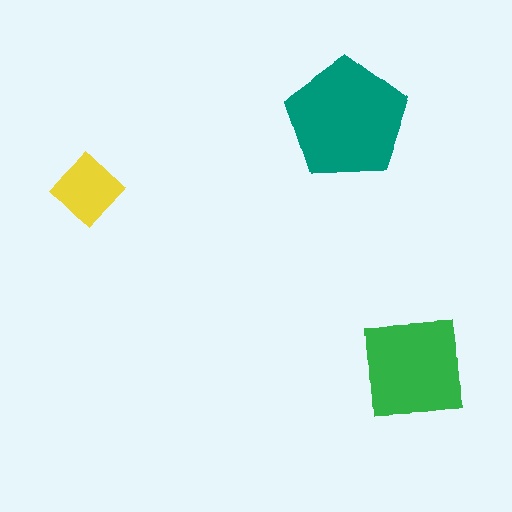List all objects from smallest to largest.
The yellow diamond, the green square, the teal pentagon.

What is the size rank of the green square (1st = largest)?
2nd.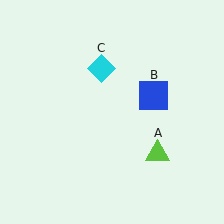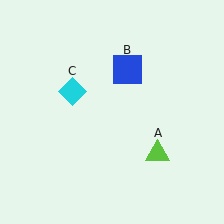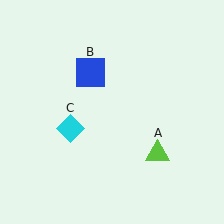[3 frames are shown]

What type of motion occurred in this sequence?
The blue square (object B), cyan diamond (object C) rotated counterclockwise around the center of the scene.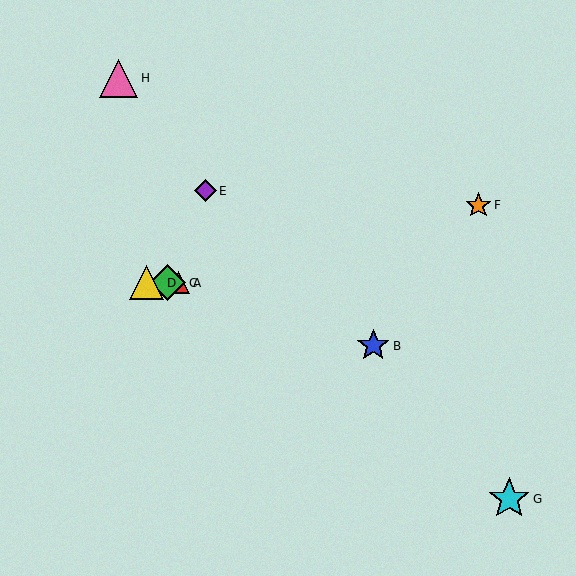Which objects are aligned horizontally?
Objects A, C, D are aligned horizontally.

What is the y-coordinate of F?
Object F is at y≈205.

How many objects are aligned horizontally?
3 objects (A, C, D) are aligned horizontally.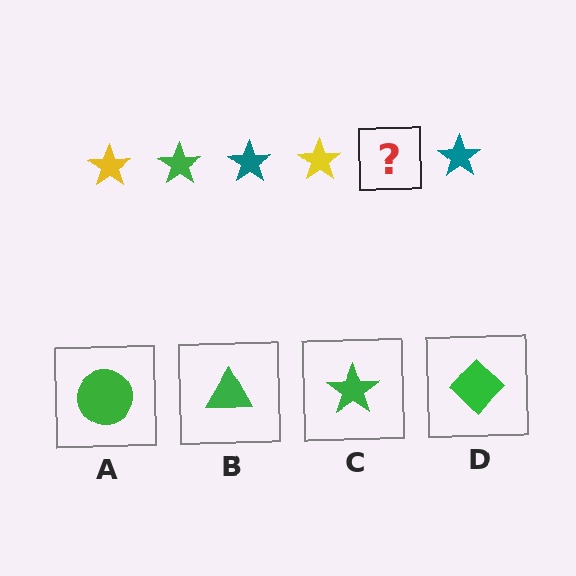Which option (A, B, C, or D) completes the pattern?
C.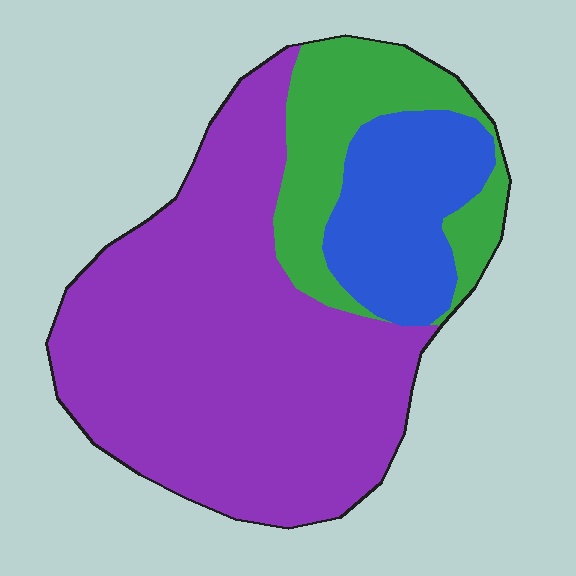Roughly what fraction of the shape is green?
Green takes up about one fifth (1/5) of the shape.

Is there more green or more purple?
Purple.